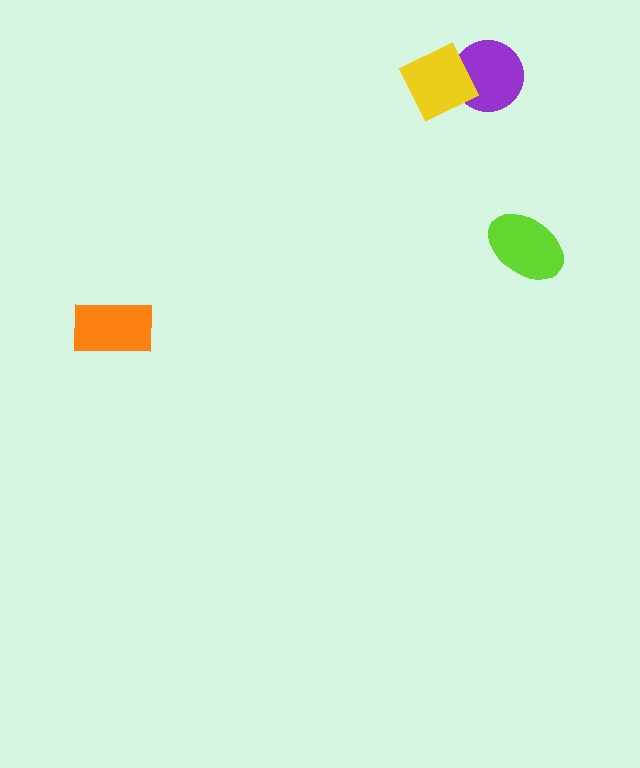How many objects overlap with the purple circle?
1 object overlaps with the purple circle.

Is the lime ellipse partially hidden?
No, no other shape covers it.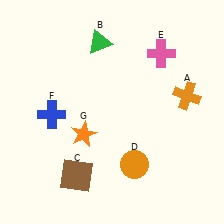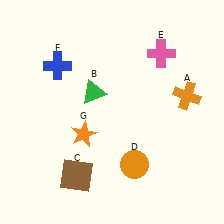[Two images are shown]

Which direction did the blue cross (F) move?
The blue cross (F) moved up.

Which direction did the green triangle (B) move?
The green triangle (B) moved down.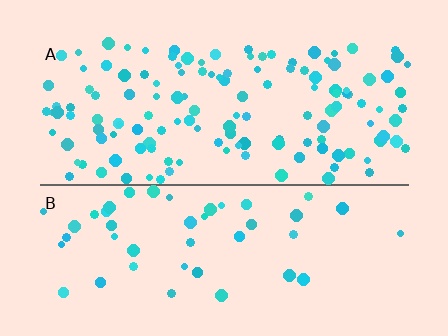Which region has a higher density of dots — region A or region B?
A (the top).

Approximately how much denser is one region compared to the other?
Approximately 2.8× — region A over region B.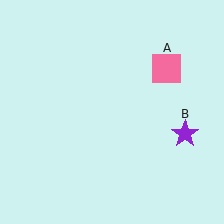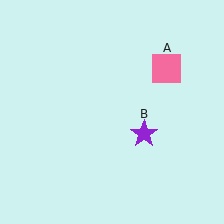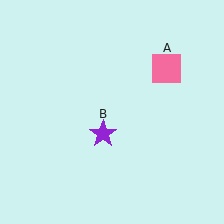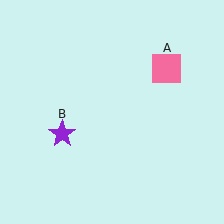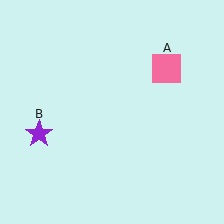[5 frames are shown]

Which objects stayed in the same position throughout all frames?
Pink square (object A) remained stationary.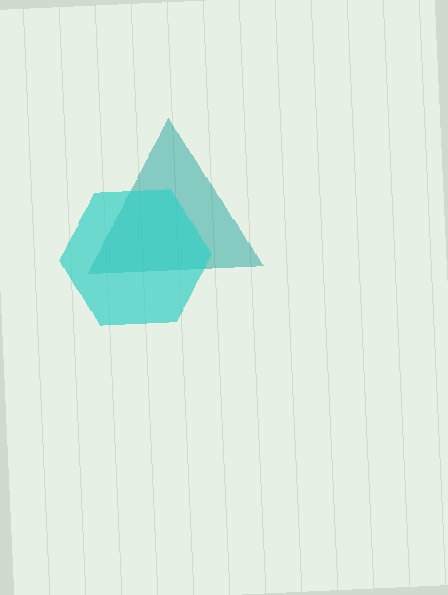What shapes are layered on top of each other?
The layered shapes are: a teal triangle, a cyan hexagon.